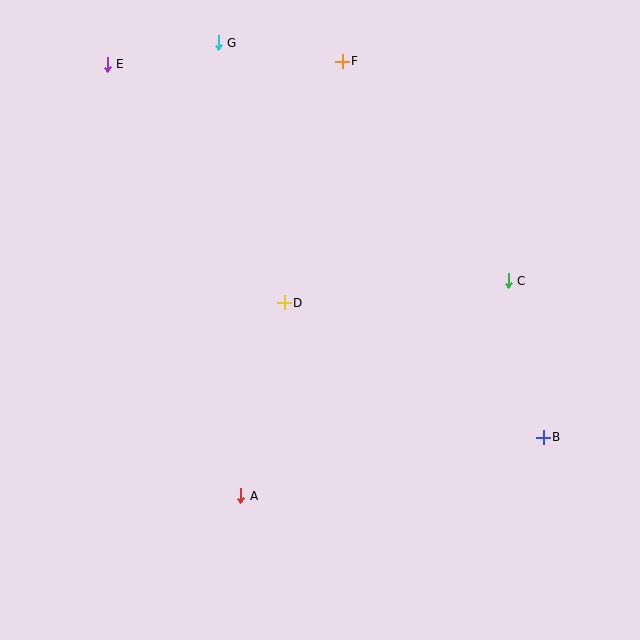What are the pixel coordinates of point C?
Point C is at (508, 281).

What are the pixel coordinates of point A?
Point A is at (241, 496).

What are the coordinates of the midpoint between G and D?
The midpoint between G and D is at (251, 173).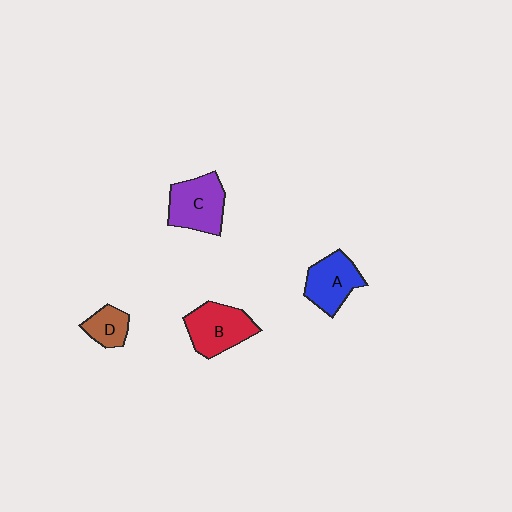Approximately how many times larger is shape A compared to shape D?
Approximately 1.7 times.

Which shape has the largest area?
Shape C (purple).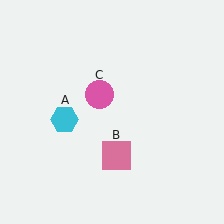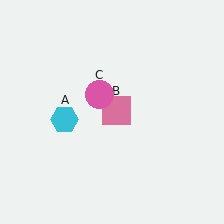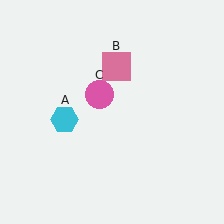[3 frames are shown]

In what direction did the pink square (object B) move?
The pink square (object B) moved up.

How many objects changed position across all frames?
1 object changed position: pink square (object B).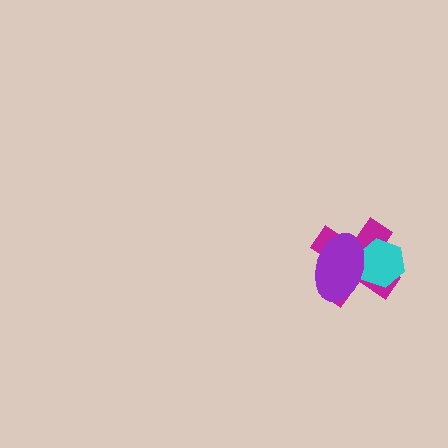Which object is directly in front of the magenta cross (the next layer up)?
The cyan hexagon is directly in front of the magenta cross.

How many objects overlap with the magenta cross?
2 objects overlap with the magenta cross.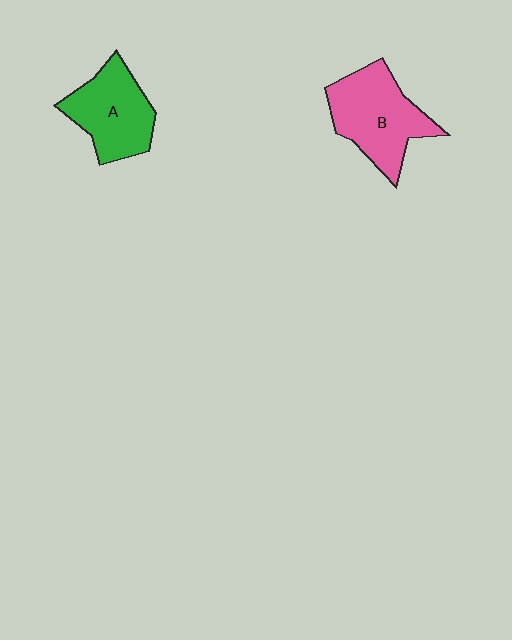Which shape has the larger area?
Shape B (pink).